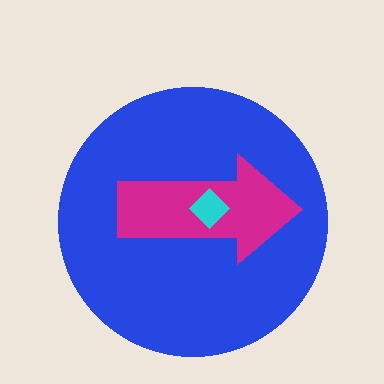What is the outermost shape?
The blue circle.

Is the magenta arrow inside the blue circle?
Yes.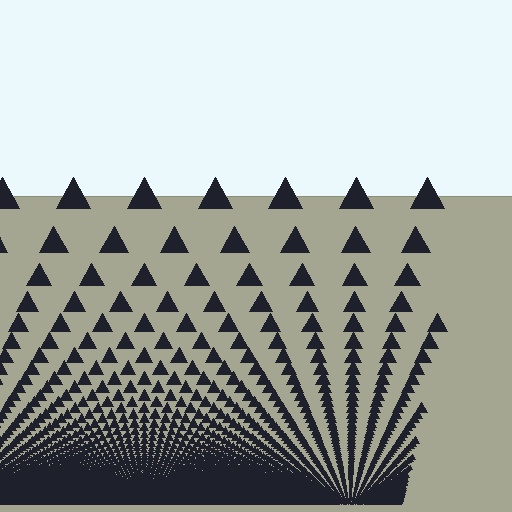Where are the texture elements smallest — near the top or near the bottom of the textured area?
Near the bottom.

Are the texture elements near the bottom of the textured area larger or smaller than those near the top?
Smaller. The gradient is inverted — elements near the bottom are smaller and denser.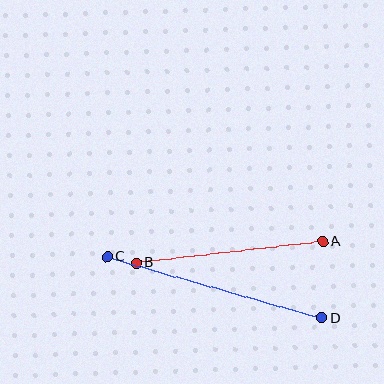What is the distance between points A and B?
The distance is approximately 188 pixels.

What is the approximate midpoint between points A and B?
The midpoint is at approximately (230, 252) pixels.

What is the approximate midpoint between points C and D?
The midpoint is at approximately (214, 287) pixels.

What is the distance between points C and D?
The distance is approximately 223 pixels.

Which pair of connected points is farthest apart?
Points C and D are farthest apart.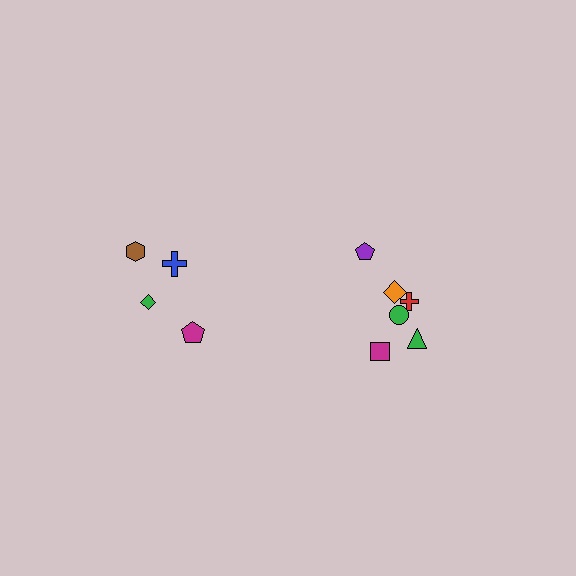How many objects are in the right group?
There are 6 objects.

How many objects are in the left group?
There are 4 objects.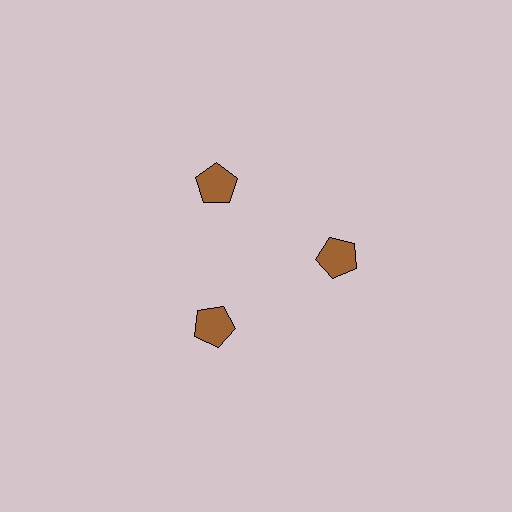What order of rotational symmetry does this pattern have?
This pattern has 3-fold rotational symmetry.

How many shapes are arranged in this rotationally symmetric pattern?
There are 3 shapes, arranged in 3 groups of 1.